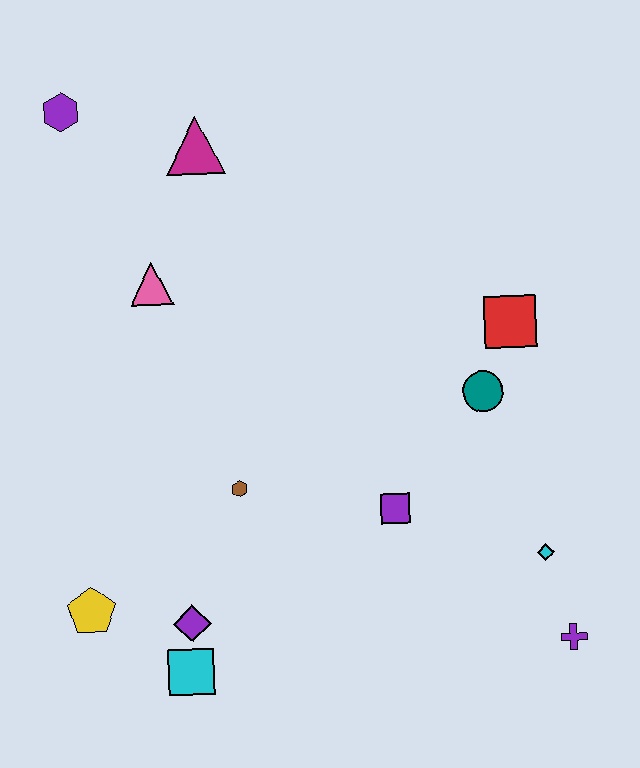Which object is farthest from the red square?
The yellow pentagon is farthest from the red square.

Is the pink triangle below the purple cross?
No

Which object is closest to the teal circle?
The red square is closest to the teal circle.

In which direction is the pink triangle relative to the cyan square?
The pink triangle is above the cyan square.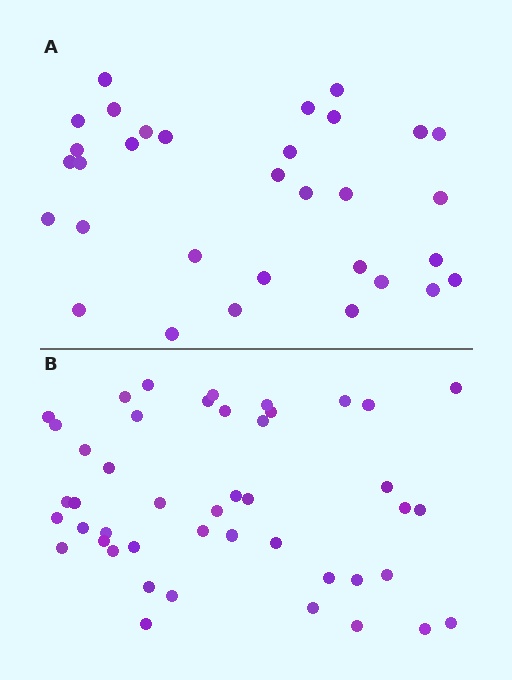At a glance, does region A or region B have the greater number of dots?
Region B (the bottom region) has more dots.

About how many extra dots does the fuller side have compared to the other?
Region B has approximately 15 more dots than region A.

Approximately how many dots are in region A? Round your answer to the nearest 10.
About 30 dots. (The exact count is 32, which rounds to 30.)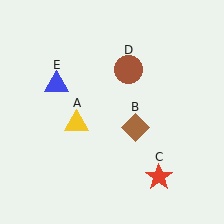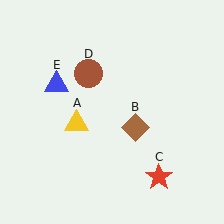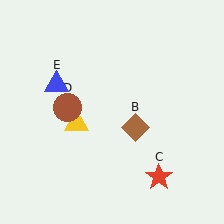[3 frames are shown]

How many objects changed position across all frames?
1 object changed position: brown circle (object D).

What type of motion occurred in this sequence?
The brown circle (object D) rotated counterclockwise around the center of the scene.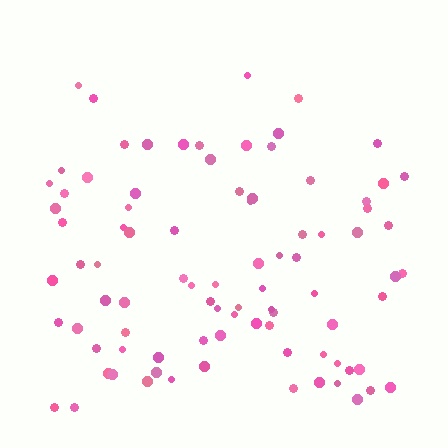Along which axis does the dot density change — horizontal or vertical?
Vertical.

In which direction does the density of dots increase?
From top to bottom, with the bottom side densest.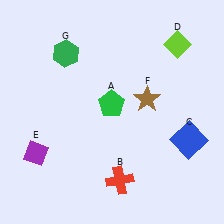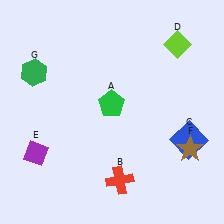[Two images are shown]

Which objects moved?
The objects that moved are: the brown star (F), the green hexagon (G).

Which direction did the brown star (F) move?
The brown star (F) moved down.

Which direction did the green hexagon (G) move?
The green hexagon (G) moved left.